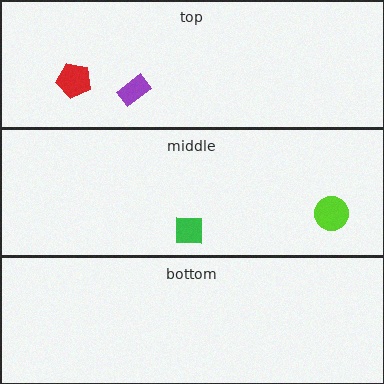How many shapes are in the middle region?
2.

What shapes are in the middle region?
The green square, the lime circle.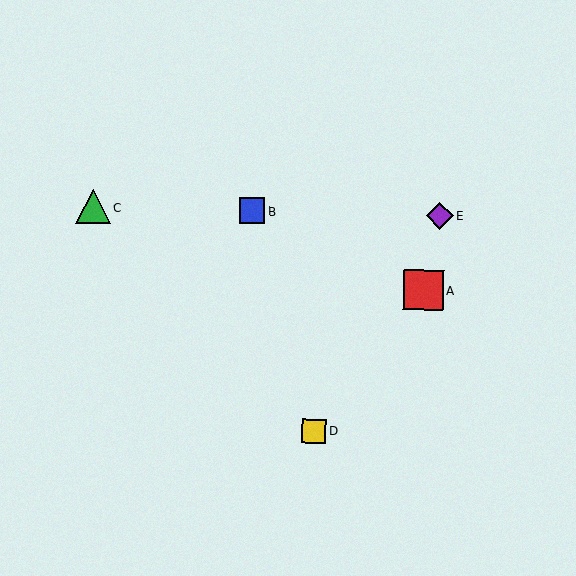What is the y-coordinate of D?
Object D is at y≈431.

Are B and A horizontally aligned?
No, B is at y≈211 and A is at y≈290.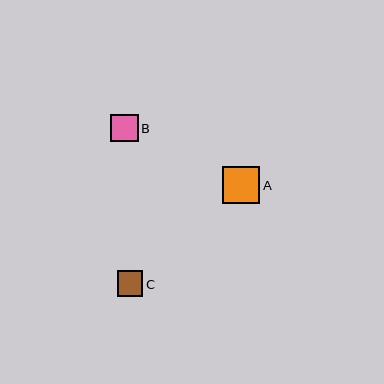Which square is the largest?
Square A is the largest with a size of approximately 37 pixels.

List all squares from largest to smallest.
From largest to smallest: A, B, C.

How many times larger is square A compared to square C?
Square A is approximately 1.4 times the size of square C.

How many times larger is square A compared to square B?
Square A is approximately 1.3 times the size of square B.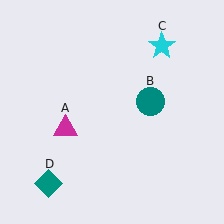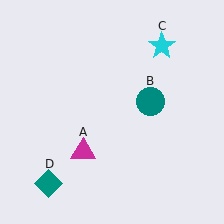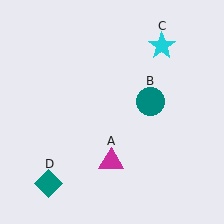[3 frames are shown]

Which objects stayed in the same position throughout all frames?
Teal circle (object B) and cyan star (object C) and teal diamond (object D) remained stationary.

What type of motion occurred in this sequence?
The magenta triangle (object A) rotated counterclockwise around the center of the scene.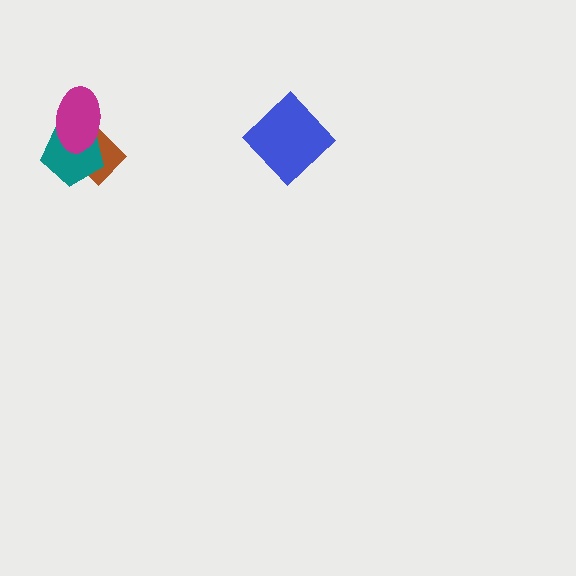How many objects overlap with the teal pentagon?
2 objects overlap with the teal pentagon.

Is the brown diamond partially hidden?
Yes, it is partially covered by another shape.